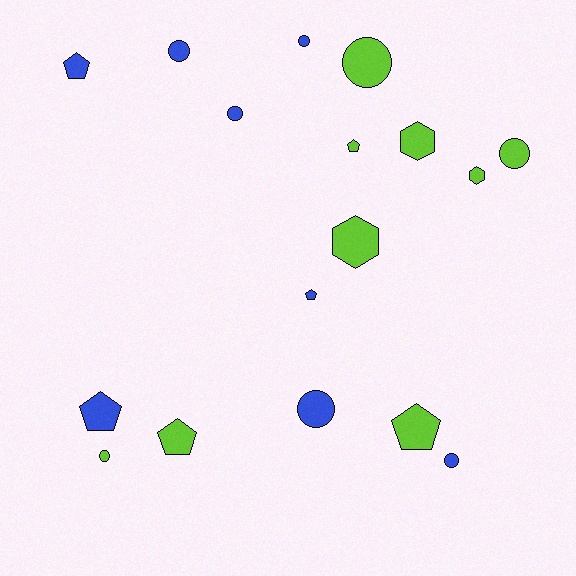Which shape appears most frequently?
Circle, with 8 objects.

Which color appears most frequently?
Lime, with 9 objects.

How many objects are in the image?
There are 17 objects.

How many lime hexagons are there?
There are 3 lime hexagons.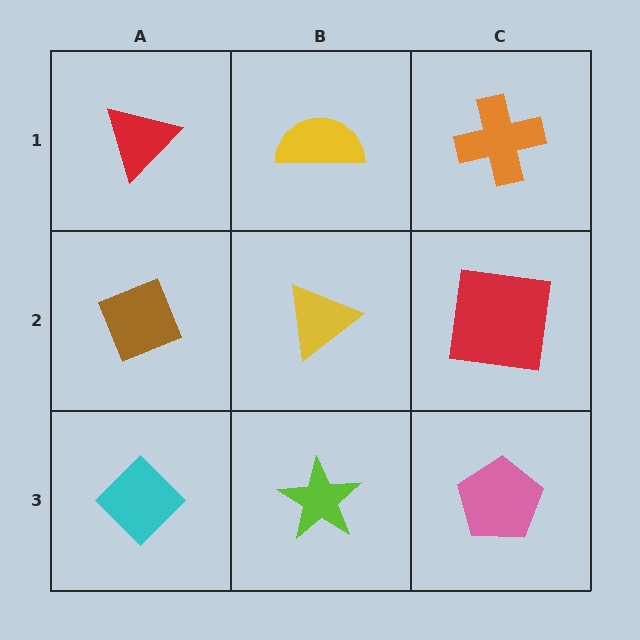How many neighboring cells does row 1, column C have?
2.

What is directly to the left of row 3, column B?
A cyan diamond.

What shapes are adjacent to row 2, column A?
A red triangle (row 1, column A), a cyan diamond (row 3, column A), a yellow triangle (row 2, column B).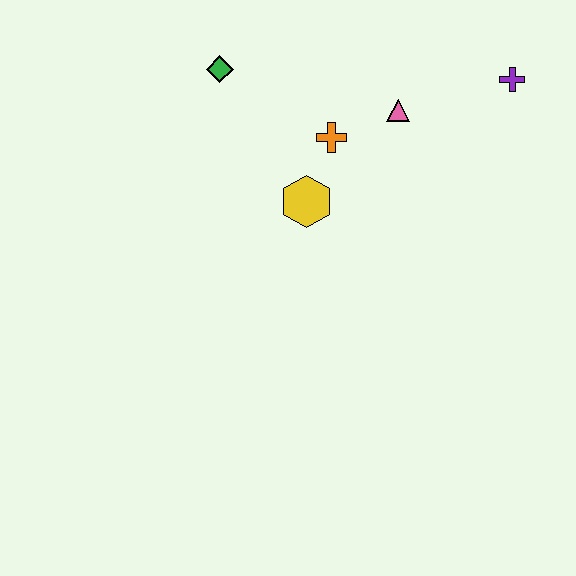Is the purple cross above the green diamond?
No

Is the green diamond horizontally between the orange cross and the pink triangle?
No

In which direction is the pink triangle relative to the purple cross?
The pink triangle is to the left of the purple cross.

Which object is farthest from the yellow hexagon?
The purple cross is farthest from the yellow hexagon.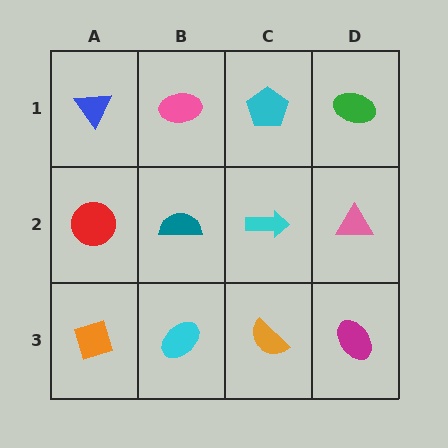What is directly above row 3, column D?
A pink triangle.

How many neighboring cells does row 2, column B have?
4.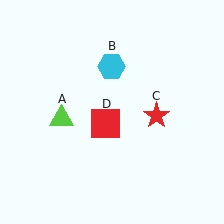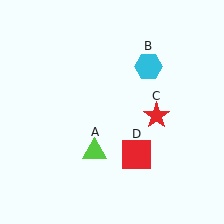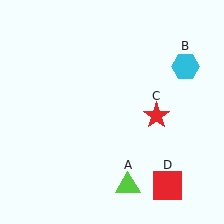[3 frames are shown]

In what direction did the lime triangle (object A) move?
The lime triangle (object A) moved down and to the right.